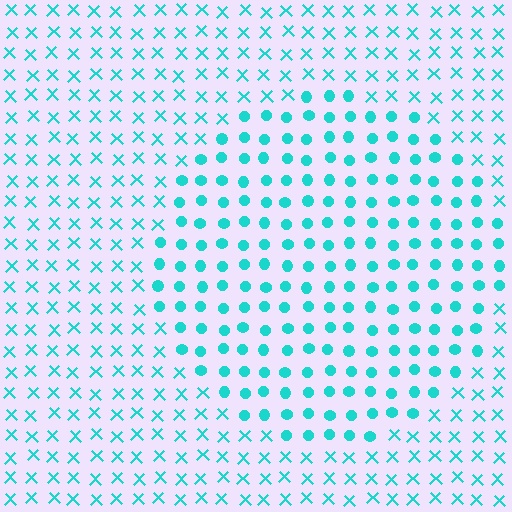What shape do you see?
I see a circle.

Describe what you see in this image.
The image is filled with small cyan elements arranged in a uniform grid. A circle-shaped region contains circles, while the surrounding area contains X marks. The boundary is defined purely by the change in element shape.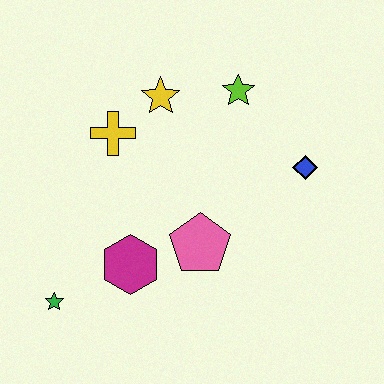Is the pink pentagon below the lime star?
Yes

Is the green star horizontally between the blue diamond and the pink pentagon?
No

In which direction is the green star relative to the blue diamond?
The green star is to the left of the blue diamond.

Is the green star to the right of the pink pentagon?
No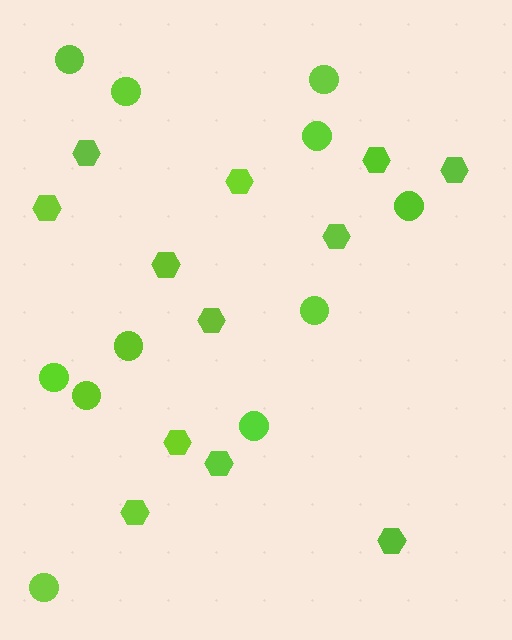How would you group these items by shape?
There are 2 groups: one group of circles (11) and one group of hexagons (12).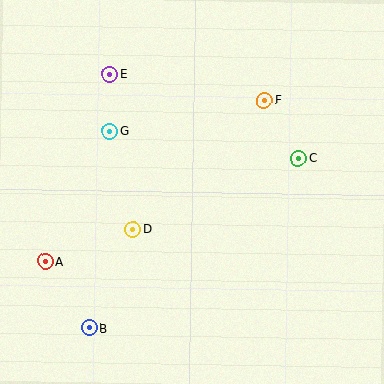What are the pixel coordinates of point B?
Point B is at (89, 328).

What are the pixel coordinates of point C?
Point C is at (299, 158).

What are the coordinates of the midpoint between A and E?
The midpoint between A and E is at (77, 168).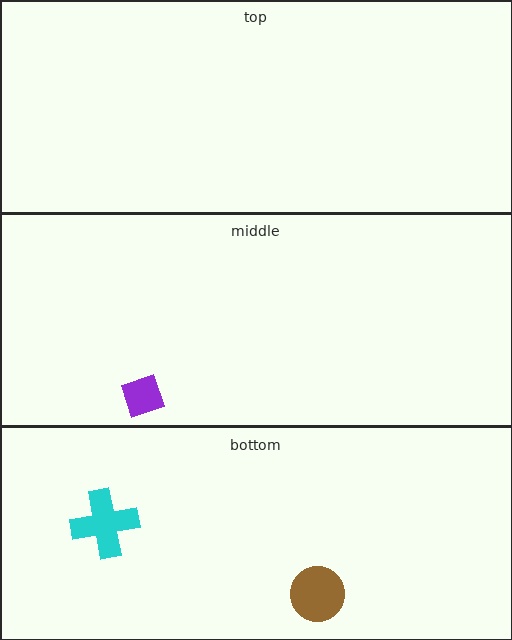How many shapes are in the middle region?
1.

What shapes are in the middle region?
The purple diamond.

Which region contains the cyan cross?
The bottom region.